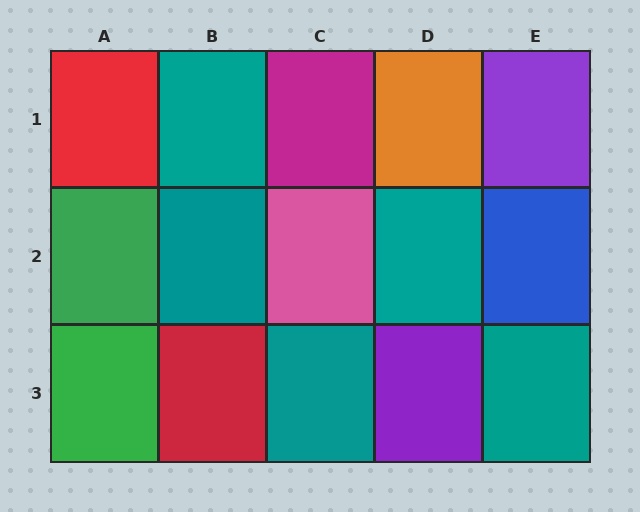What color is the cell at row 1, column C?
Magenta.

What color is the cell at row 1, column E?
Purple.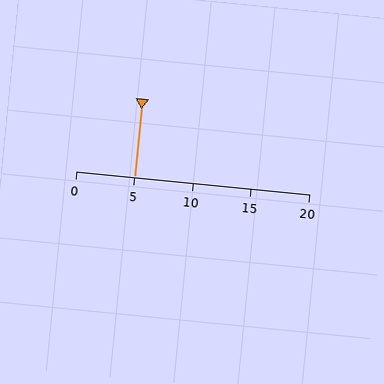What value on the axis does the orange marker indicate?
The marker indicates approximately 5.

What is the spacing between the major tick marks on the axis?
The major ticks are spaced 5 apart.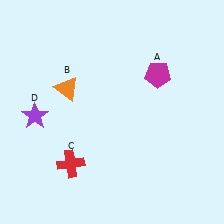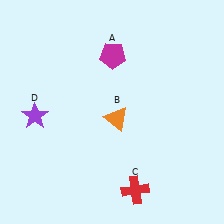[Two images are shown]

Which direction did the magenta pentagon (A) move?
The magenta pentagon (A) moved left.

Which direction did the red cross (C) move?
The red cross (C) moved right.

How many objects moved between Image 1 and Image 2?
3 objects moved between the two images.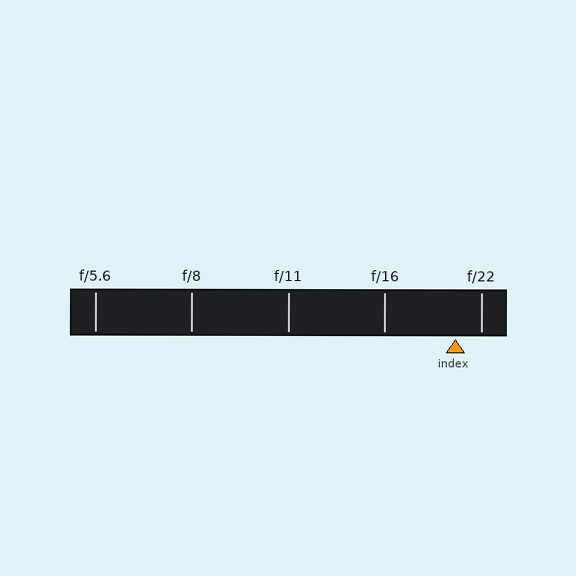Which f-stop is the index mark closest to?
The index mark is closest to f/22.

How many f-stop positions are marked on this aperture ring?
There are 5 f-stop positions marked.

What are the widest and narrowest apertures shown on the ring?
The widest aperture shown is f/5.6 and the narrowest is f/22.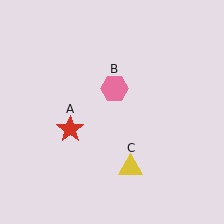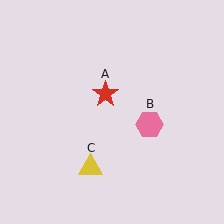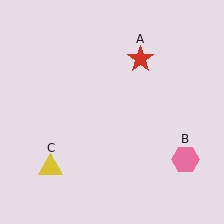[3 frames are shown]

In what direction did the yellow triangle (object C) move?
The yellow triangle (object C) moved left.